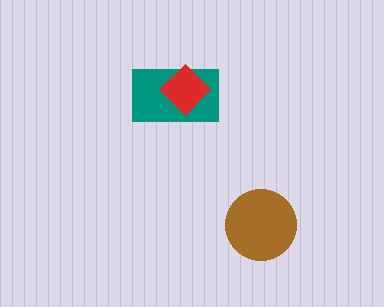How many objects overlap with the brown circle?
0 objects overlap with the brown circle.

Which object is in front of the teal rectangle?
The red diamond is in front of the teal rectangle.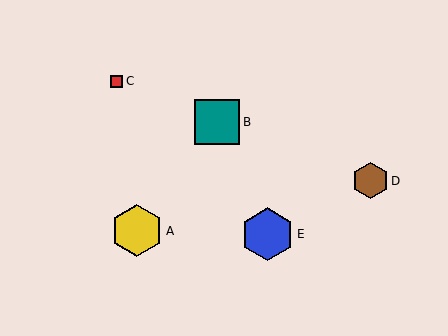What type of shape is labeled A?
Shape A is a yellow hexagon.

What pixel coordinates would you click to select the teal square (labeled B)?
Click at (217, 122) to select the teal square B.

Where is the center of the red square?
The center of the red square is at (117, 81).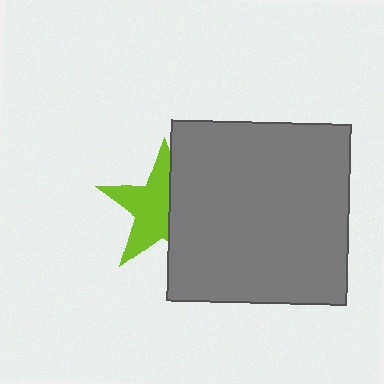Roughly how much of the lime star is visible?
About half of it is visible (roughly 59%).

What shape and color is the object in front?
The object in front is a gray square.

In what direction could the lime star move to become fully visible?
The lime star could move left. That would shift it out from behind the gray square entirely.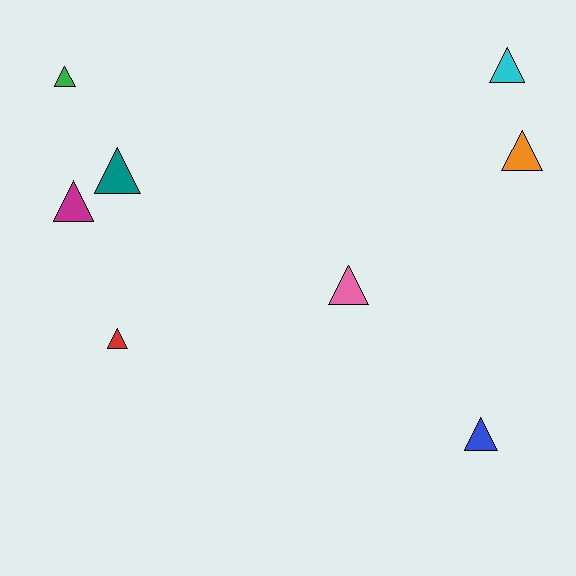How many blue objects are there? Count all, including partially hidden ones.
There is 1 blue object.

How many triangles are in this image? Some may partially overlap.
There are 8 triangles.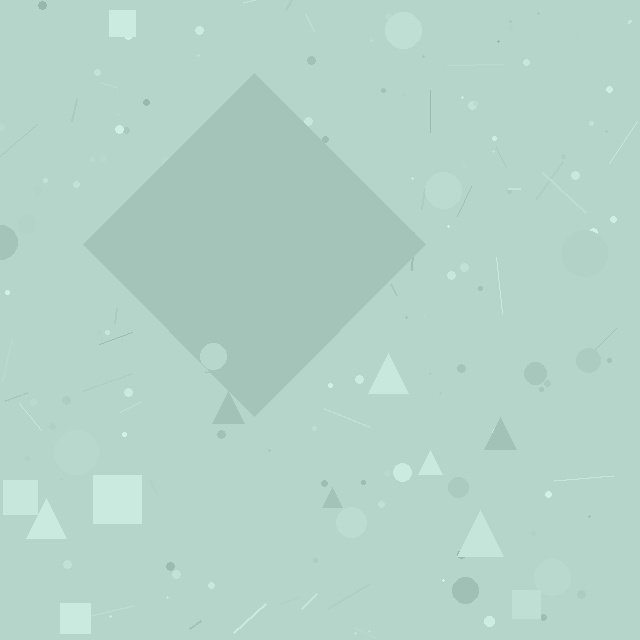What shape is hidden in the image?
A diamond is hidden in the image.